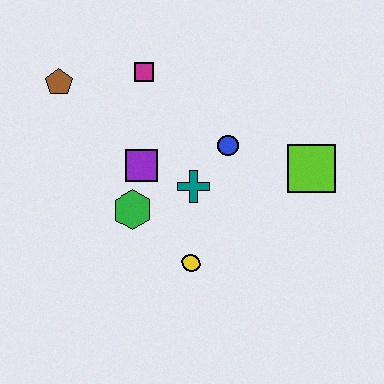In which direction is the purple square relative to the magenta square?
The purple square is below the magenta square.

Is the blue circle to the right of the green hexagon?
Yes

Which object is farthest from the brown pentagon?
The lime square is farthest from the brown pentagon.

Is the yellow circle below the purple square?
Yes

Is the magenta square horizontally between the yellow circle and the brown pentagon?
Yes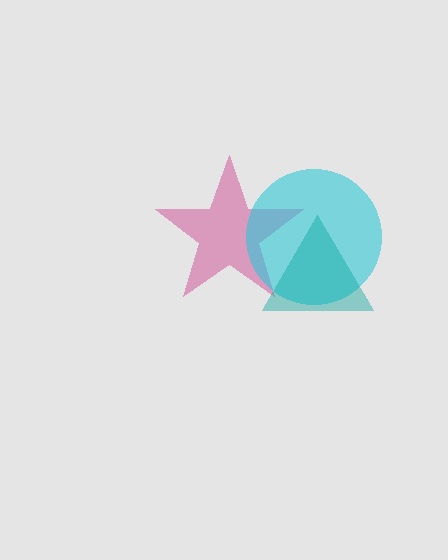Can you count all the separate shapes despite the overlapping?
Yes, there are 3 separate shapes.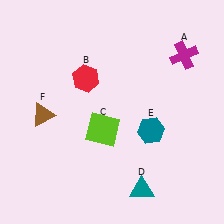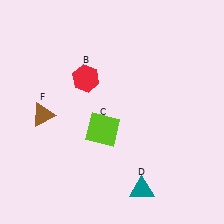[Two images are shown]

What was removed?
The magenta cross (A), the teal hexagon (E) were removed in Image 2.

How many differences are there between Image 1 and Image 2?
There are 2 differences between the two images.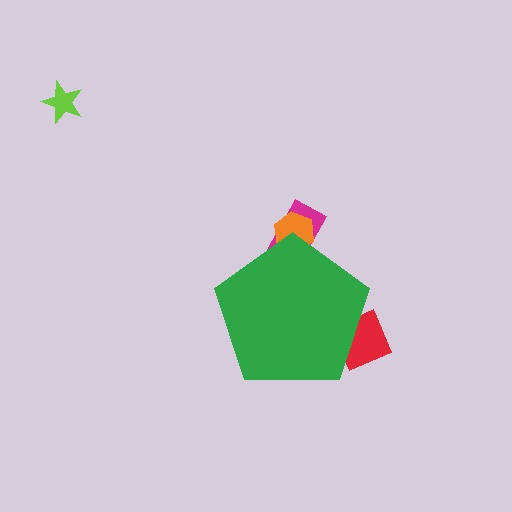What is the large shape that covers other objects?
A green pentagon.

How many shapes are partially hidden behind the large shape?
3 shapes are partially hidden.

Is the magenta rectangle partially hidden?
Yes, the magenta rectangle is partially hidden behind the green pentagon.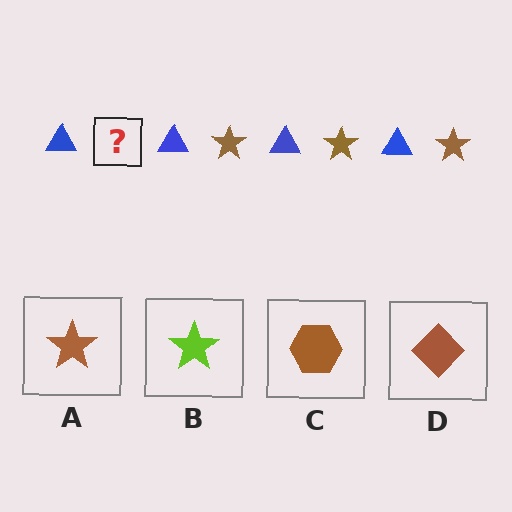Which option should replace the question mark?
Option A.